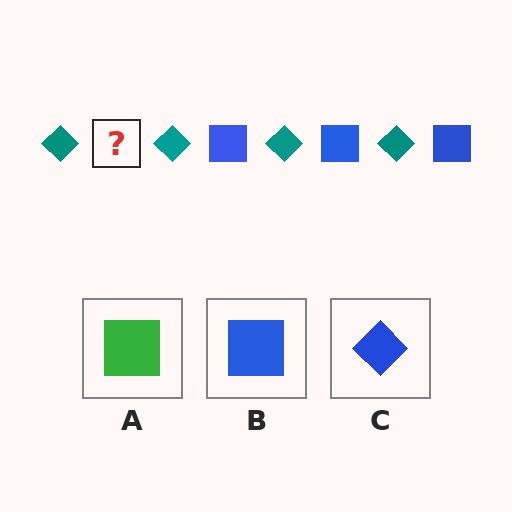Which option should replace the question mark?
Option B.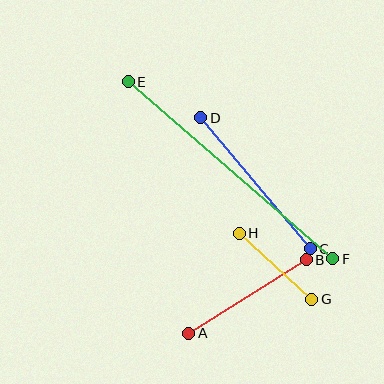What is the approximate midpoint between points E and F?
The midpoint is at approximately (231, 170) pixels.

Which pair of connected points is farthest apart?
Points E and F are farthest apart.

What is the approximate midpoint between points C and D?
The midpoint is at approximately (255, 183) pixels.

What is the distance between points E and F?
The distance is approximately 271 pixels.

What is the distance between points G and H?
The distance is approximately 98 pixels.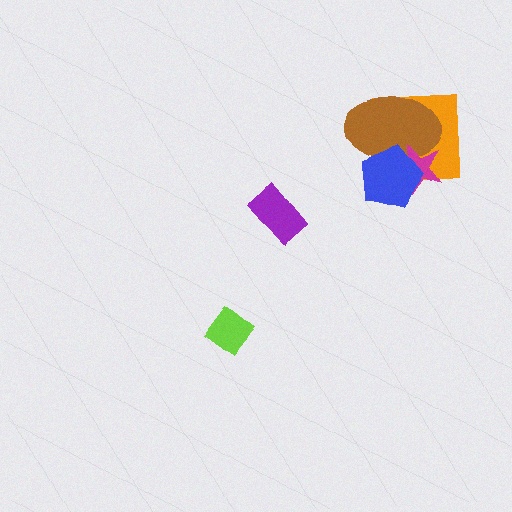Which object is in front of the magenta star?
The blue pentagon is in front of the magenta star.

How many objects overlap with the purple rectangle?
0 objects overlap with the purple rectangle.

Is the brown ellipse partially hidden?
Yes, it is partially covered by another shape.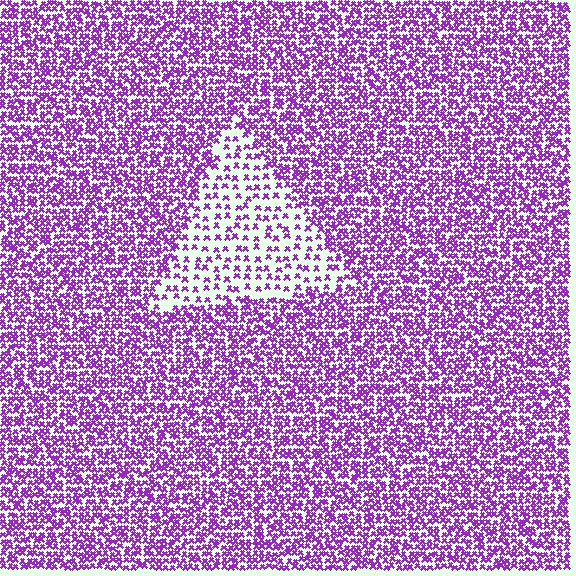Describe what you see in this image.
The image contains small purple elements arranged at two different densities. A triangle-shaped region is visible where the elements are less densely packed than the surrounding area.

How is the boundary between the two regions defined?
The boundary is defined by a change in element density (approximately 2.4x ratio). All elements are the same color, size, and shape.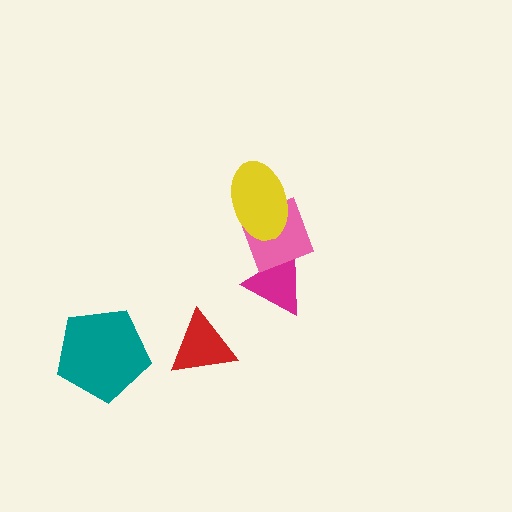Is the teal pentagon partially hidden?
No, no other shape covers it.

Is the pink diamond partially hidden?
Yes, it is partially covered by another shape.